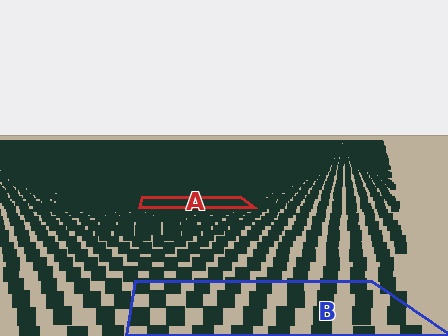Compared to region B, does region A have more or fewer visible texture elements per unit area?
Region A has more texture elements per unit area — they are packed more densely because it is farther away.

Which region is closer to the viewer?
Region B is closer. The texture elements there are larger and more spread out.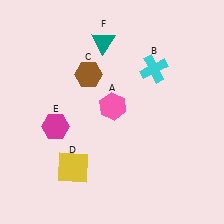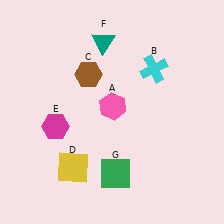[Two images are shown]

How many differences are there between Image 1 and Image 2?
There is 1 difference between the two images.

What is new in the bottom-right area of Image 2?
A green square (G) was added in the bottom-right area of Image 2.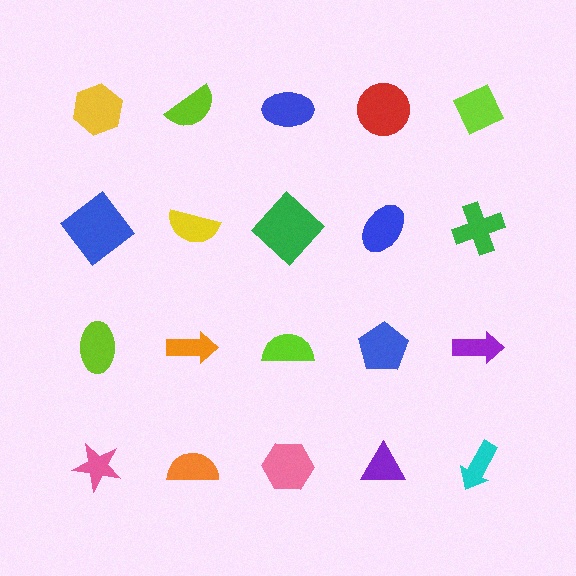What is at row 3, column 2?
An orange arrow.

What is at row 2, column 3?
A green diamond.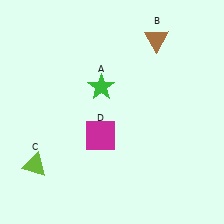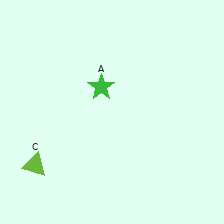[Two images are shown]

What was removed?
The brown triangle (B), the magenta square (D) were removed in Image 2.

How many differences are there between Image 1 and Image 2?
There are 2 differences between the two images.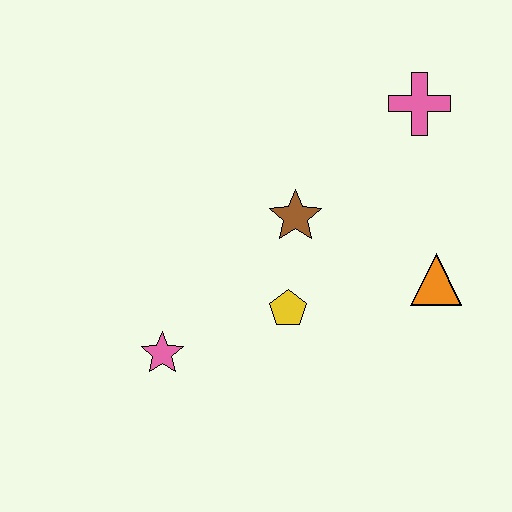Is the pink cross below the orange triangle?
No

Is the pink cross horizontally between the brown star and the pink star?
No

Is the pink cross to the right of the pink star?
Yes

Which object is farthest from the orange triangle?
The pink star is farthest from the orange triangle.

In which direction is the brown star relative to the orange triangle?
The brown star is to the left of the orange triangle.